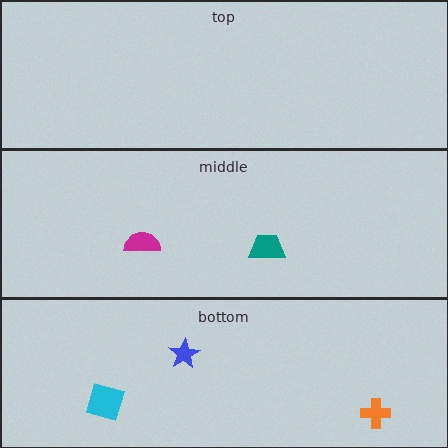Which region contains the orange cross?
The bottom region.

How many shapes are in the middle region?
2.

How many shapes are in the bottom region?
3.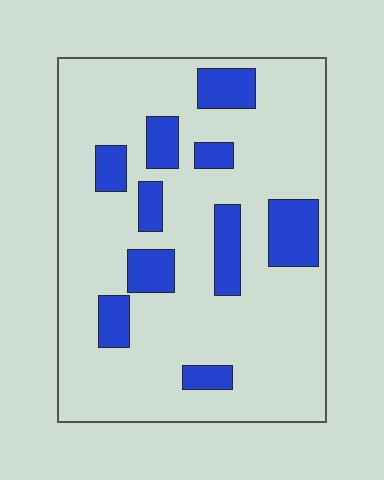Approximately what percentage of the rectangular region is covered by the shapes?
Approximately 20%.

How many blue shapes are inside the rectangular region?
10.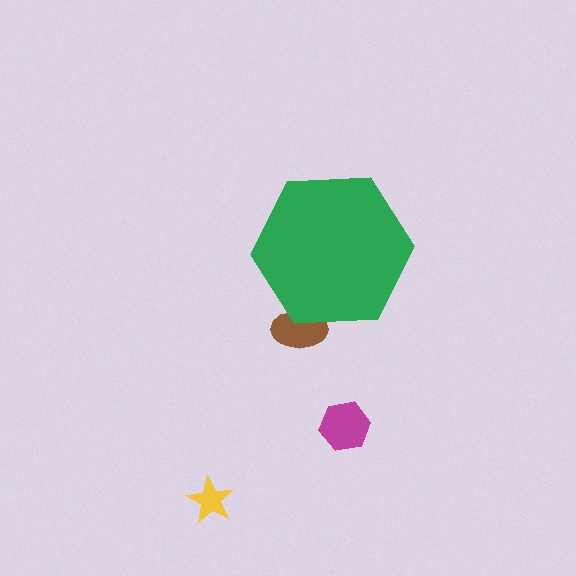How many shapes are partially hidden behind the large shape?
1 shape is partially hidden.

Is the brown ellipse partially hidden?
Yes, the brown ellipse is partially hidden behind the green hexagon.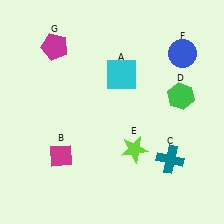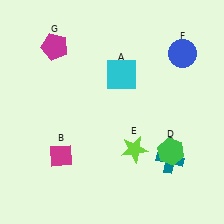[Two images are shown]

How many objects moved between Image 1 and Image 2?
1 object moved between the two images.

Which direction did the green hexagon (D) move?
The green hexagon (D) moved down.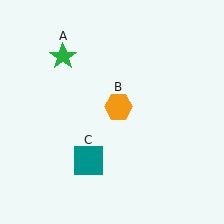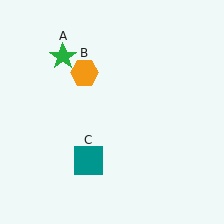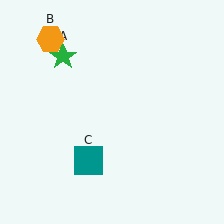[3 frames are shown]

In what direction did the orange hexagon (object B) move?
The orange hexagon (object B) moved up and to the left.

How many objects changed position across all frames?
1 object changed position: orange hexagon (object B).